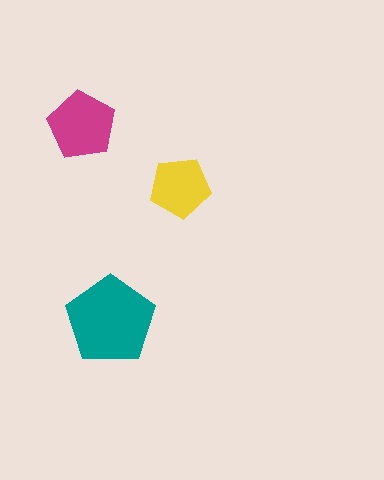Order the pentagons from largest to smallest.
the teal one, the magenta one, the yellow one.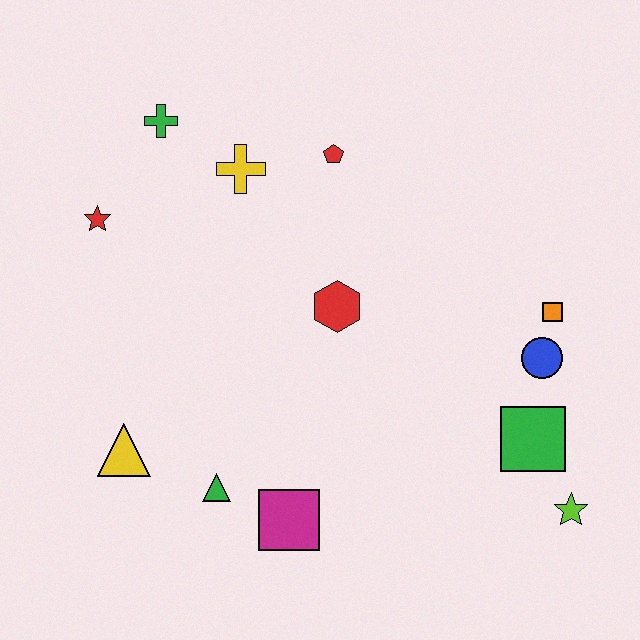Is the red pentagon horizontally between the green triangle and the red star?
No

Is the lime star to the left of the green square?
No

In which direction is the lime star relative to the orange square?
The lime star is below the orange square.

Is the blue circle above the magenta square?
Yes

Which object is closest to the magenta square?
The green triangle is closest to the magenta square.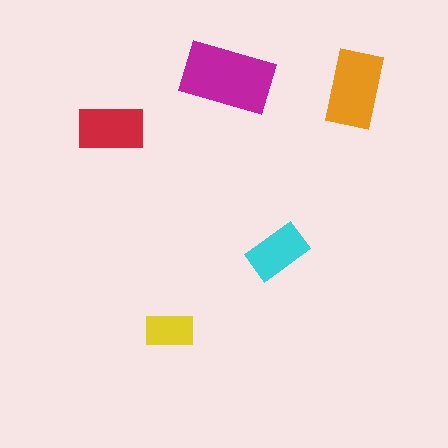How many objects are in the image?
There are 5 objects in the image.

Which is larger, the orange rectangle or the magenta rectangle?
The magenta one.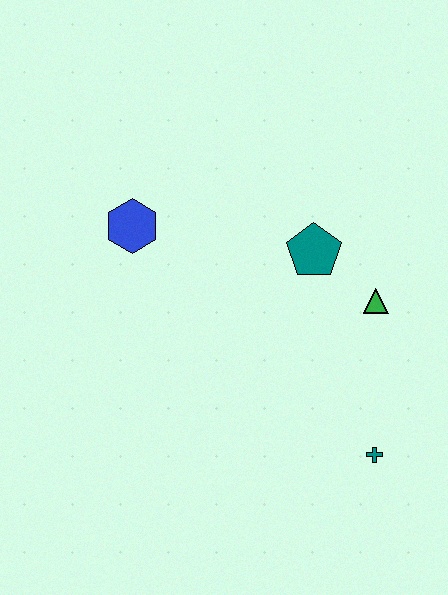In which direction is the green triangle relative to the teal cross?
The green triangle is above the teal cross.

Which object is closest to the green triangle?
The teal pentagon is closest to the green triangle.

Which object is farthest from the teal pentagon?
The teal cross is farthest from the teal pentagon.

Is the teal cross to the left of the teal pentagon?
No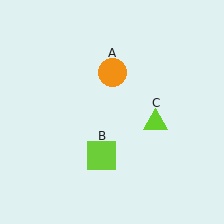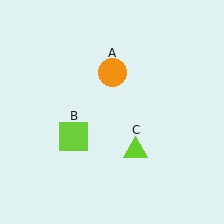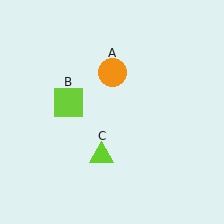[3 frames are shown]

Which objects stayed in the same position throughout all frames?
Orange circle (object A) remained stationary.